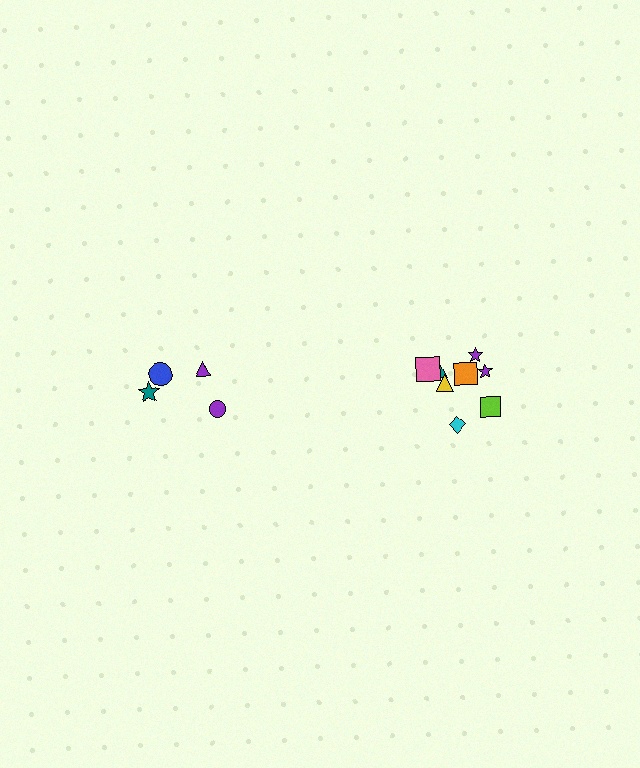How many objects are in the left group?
There are 4 objects.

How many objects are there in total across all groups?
There are 12 objects.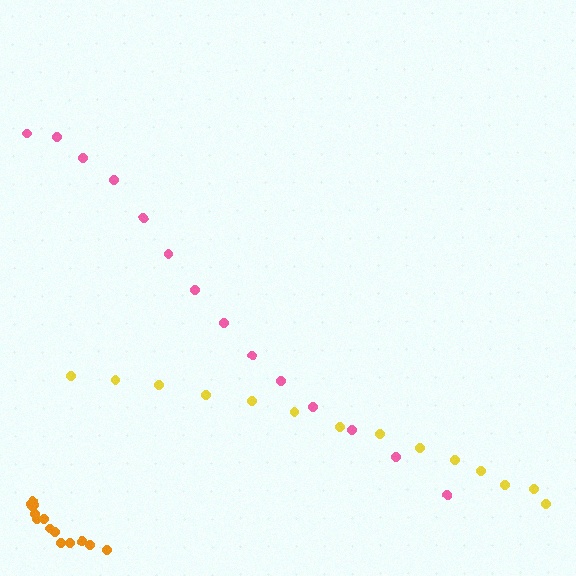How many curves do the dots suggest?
There are 3 distinct paths.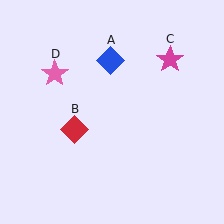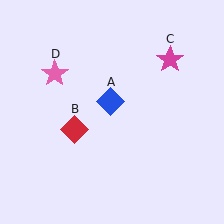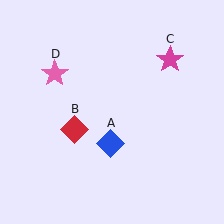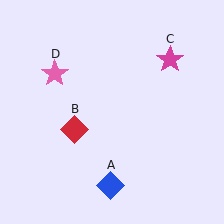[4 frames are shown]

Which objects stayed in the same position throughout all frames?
Red diamond (object B) and magenta star (object C) and pink star (object D) remained stationary.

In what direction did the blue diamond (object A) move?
The blue diamond (object A) moved down.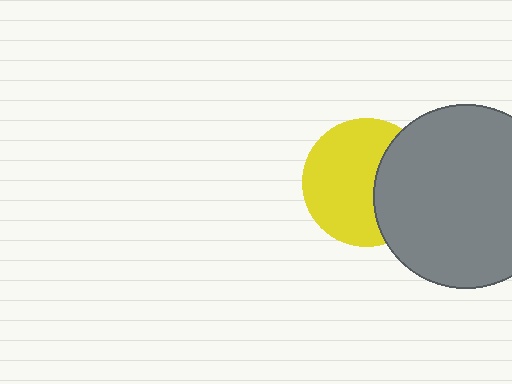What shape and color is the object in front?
The object in front is a gray circle.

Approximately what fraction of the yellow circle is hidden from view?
Roughly 36% of the yellow circle is hidden behind the gray circle.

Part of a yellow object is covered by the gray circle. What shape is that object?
It is a circle.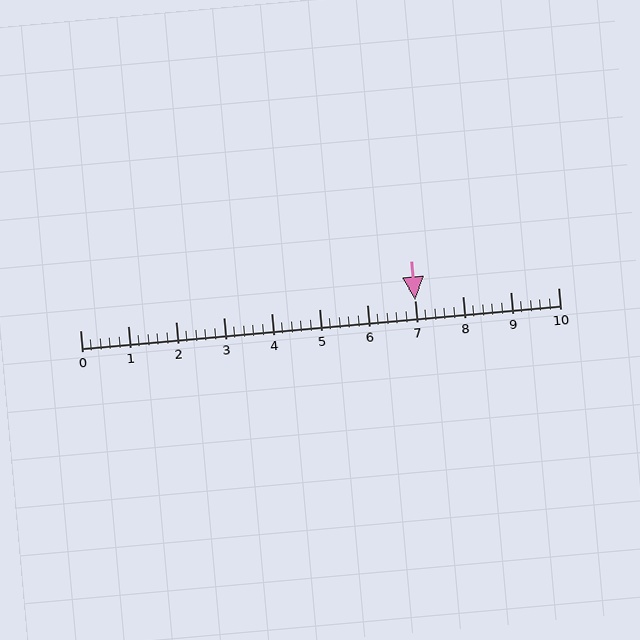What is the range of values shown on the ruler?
The ruler shows values from 0 to 10.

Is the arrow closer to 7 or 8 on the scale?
The arrow is closer to 7.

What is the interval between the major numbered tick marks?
The major tick marks are spaced 1 units apart.